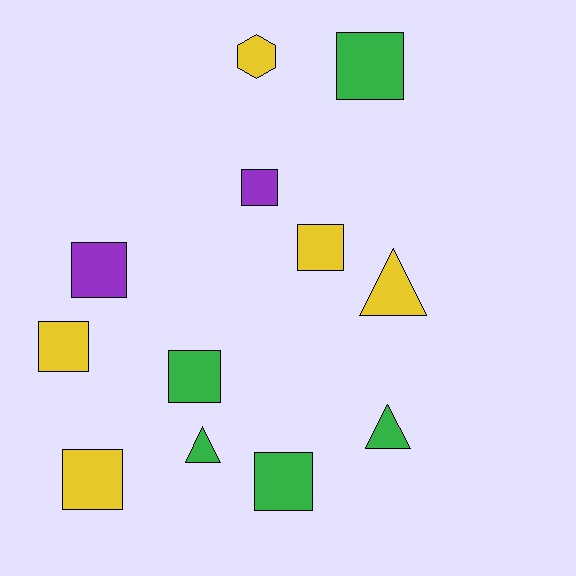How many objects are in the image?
There are 12 objects.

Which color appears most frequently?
Green, with 5 objects.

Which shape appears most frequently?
Square, with 8 objects.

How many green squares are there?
There are 3 green squares.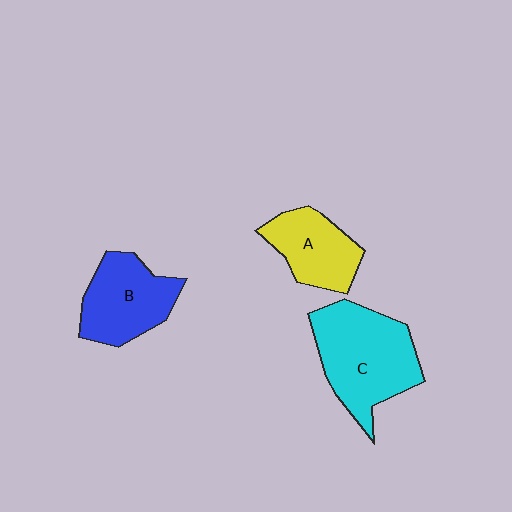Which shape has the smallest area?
Shape A (yellow).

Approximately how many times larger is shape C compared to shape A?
Approximately 1.6 times.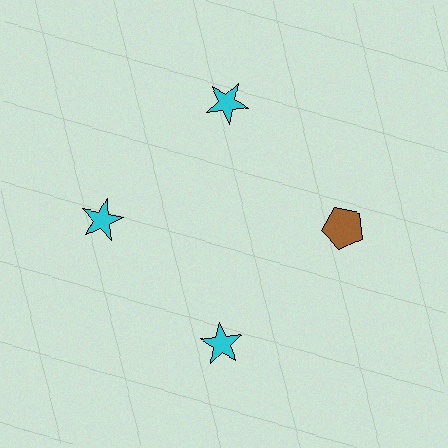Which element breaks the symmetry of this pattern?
The brown pentagon at roughly the 3 o'clock position breaks the symmetry. All other shapes are cyan stars.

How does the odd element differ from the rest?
It differs in both color (brown instead of cyan) and shape (pentagon instead of star).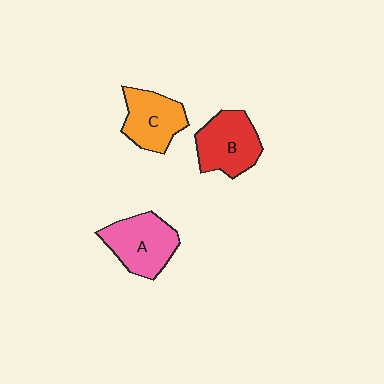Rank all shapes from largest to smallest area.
From largest to smallest: A (pink), B (red), C (orange).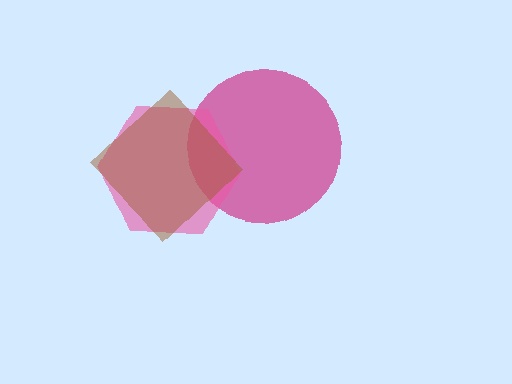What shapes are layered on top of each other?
The layered shapes are: a magenta circle, a pink hexagon, a brown diamond.